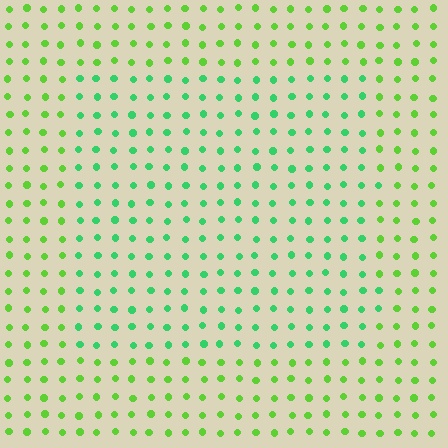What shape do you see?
I see a rectangle.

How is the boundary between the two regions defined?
The boundary is defined purely by a slight shift in hue (about 36 degrees). Spacing, size, and orientation are identical on both sides.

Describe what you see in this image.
The image is filled with small lime elements in a uniform arrangement. A rectangle-shaped region is visible where the elements are tinted to a slightly different hue, forming a subtle color boundary.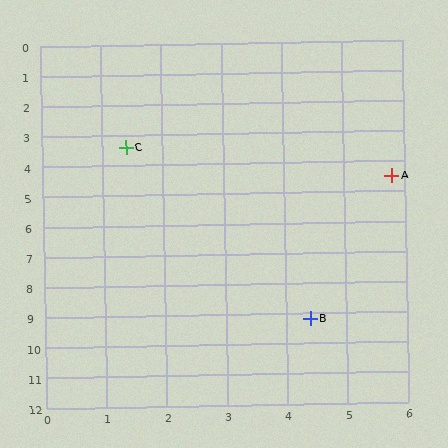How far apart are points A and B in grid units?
Points A and B are about 4.9 grid units apart.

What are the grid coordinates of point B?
Point B is at approximately (4.4, 9.2).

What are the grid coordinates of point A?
Point A is at approximately (5.8, 4.5).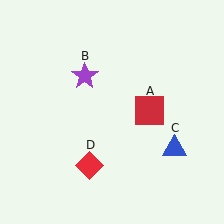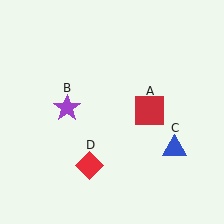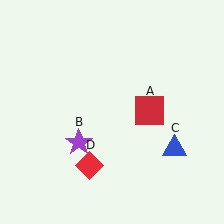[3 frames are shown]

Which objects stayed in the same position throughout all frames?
Red square (object A) and blue triangle (object C) and red diamond (object D) remained stationary.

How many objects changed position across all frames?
1 object changed position: purple star (object B).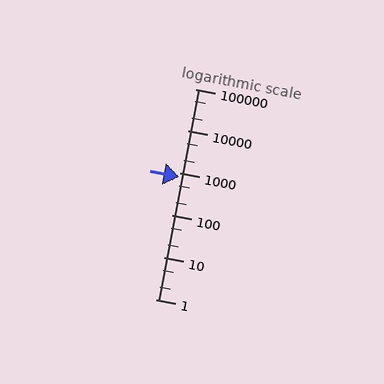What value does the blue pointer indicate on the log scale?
The pointer indicates approximately 820.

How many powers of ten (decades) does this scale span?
The scale spans 5 decades, from 1 to 100000.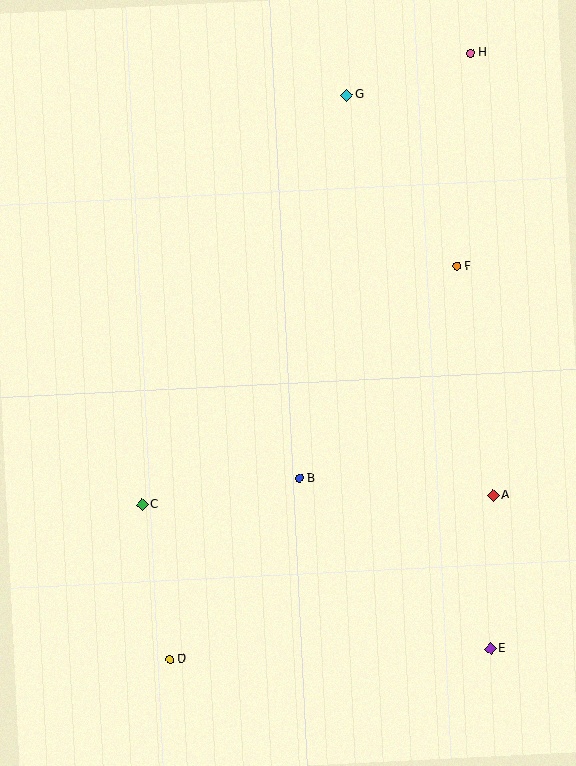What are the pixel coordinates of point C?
Point C is at (142, 505).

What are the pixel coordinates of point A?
Point A is at (493, 495).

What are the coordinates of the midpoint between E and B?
The midpoint between E and B is at (395, 563).